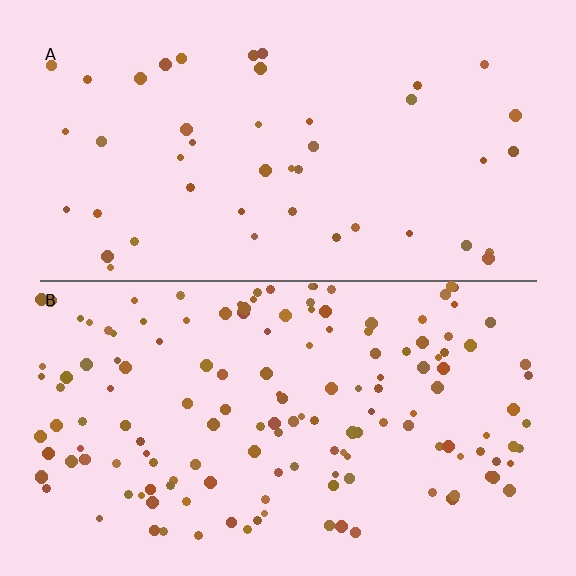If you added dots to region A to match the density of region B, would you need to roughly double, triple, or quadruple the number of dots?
Approximately triple.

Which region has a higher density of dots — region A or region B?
B (the bottom).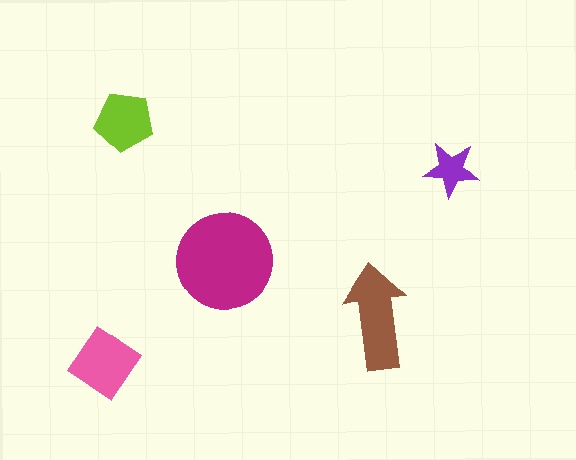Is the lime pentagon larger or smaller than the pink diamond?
Smaller.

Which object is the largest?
The magenta circle.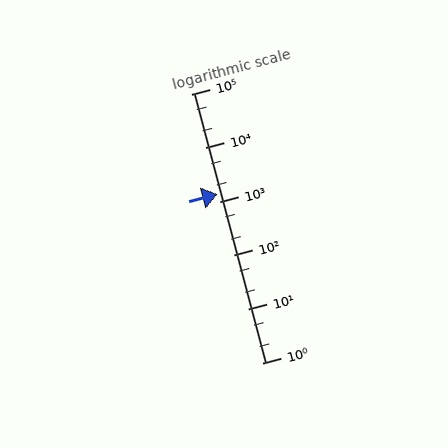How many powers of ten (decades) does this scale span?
The scale spans 5 decades, from 1 to 100000.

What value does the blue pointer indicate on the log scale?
The pointer indicates approximately 1400.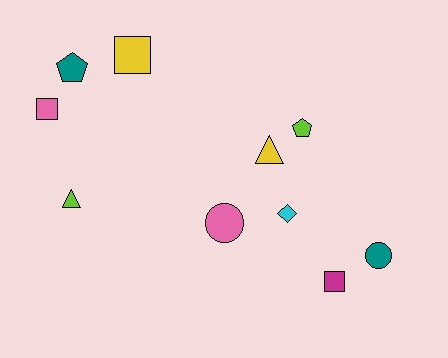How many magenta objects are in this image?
There is 1 magenta object.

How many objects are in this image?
There are 10 objects.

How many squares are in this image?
There are 3 squares.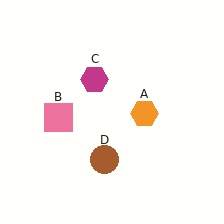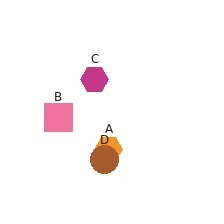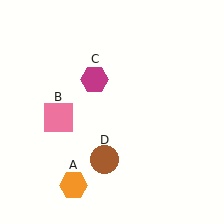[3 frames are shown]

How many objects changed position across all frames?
1 object changed position: orange hexagon (object A).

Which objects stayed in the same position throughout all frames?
Pink square (object B) and magenta hexagon (object C) and brown circle (object D) remained stationary.